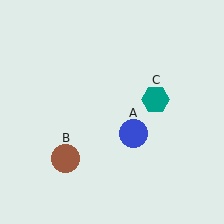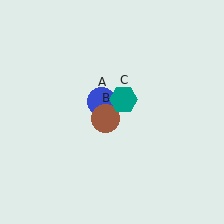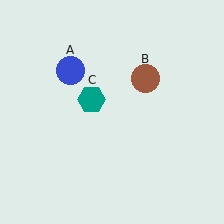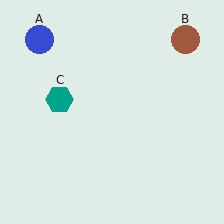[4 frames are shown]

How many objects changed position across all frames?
3 objects changed position: blue circle (object A), brown circle (object B), teal hexagon (object C).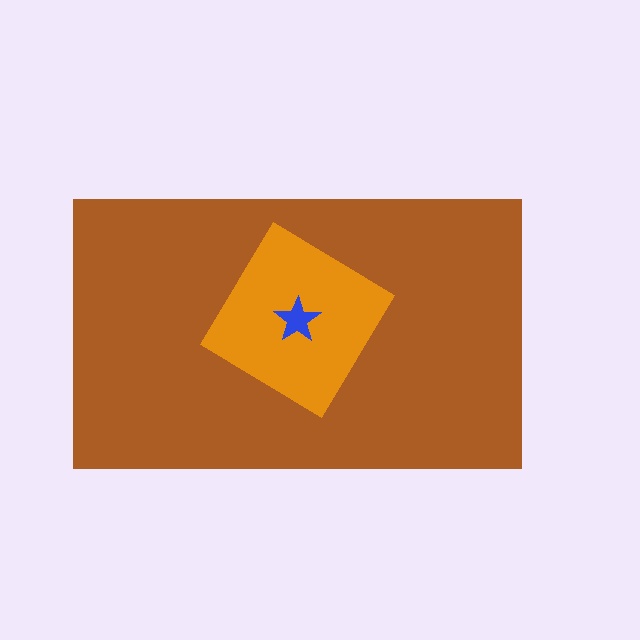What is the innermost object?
The blue star.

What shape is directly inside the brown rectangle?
The orange diamond.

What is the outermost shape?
The brown rectangle.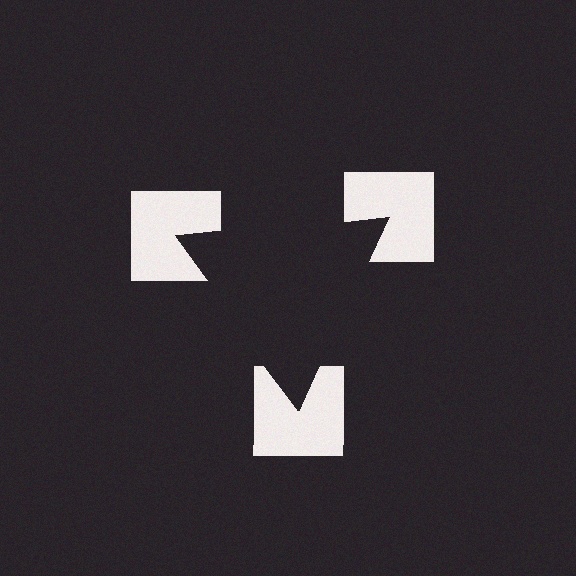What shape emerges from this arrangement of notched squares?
An illusory triangle — its edges are inferred from the aligned wedge cuts in the notched squares, not physically drawn.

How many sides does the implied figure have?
3 sides.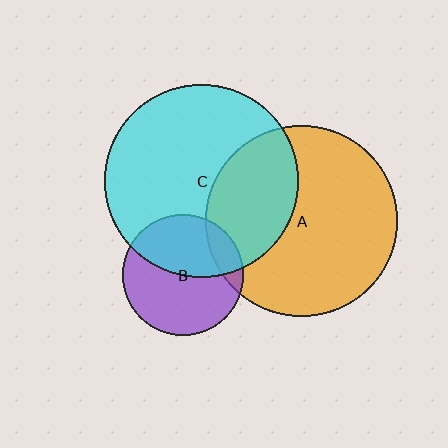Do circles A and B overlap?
Yes.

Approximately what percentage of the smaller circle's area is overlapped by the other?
Approximately 15%.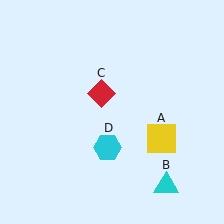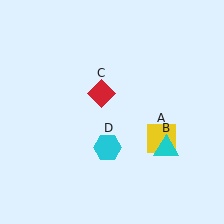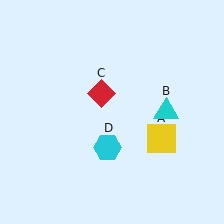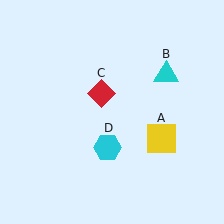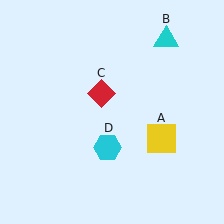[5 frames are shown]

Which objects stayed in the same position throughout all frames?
Yellow square (object A) and red diamond (object C) and cyan hexagon (object D) remained stationary.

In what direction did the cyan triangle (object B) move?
The cyan triangle (object B) moved up.